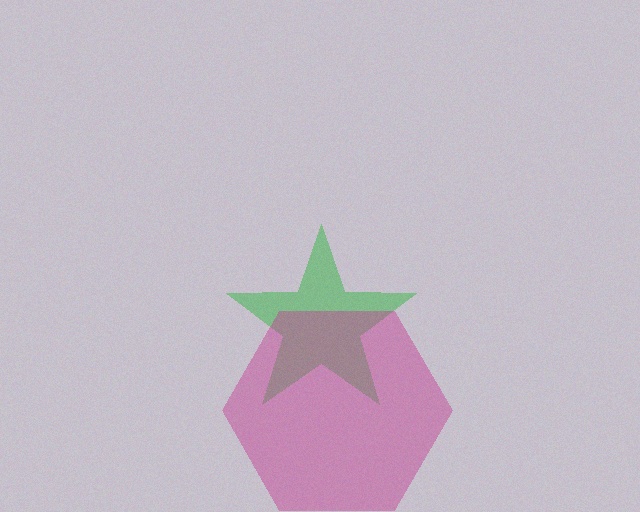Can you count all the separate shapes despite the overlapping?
Yes, there are 2 separate shapes.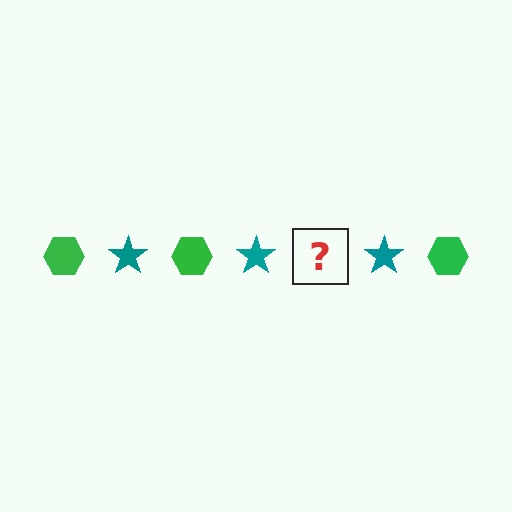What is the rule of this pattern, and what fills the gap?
The rule is that the pattern alternates between green hexagon and teal star. The gap should be filled with a green hexagon.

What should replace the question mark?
The question mark should be replaced with a green hexagon.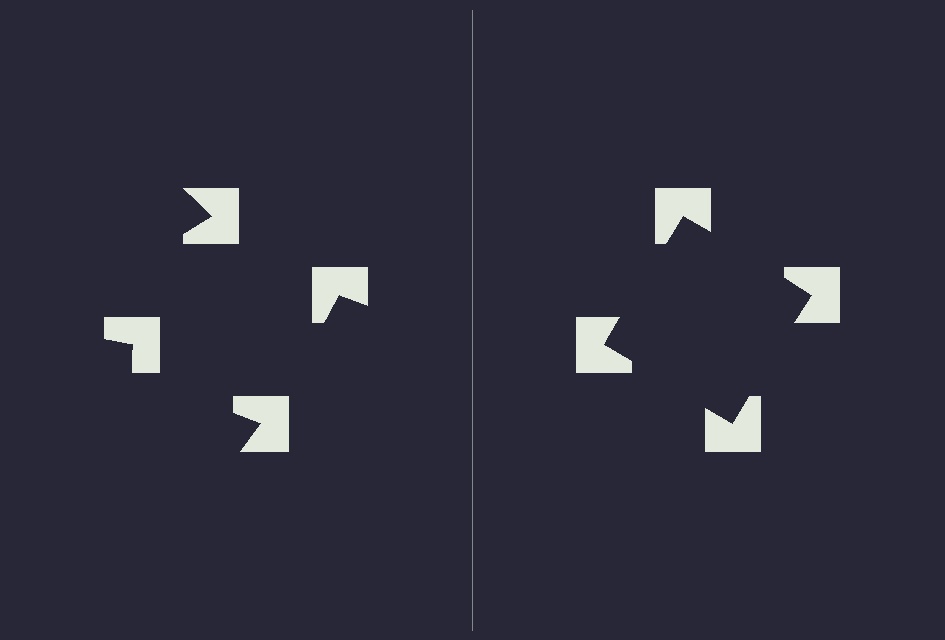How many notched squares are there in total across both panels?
8 — 4 on each side.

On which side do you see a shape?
An illusory square appears on the right side. On the left side the wedge cuts are rotated, so no coherent shape forms.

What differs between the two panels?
The notched squares are positioned identically on both sides; only the wedge orientations differ. On the right they align to a square; on the left they are misaligned.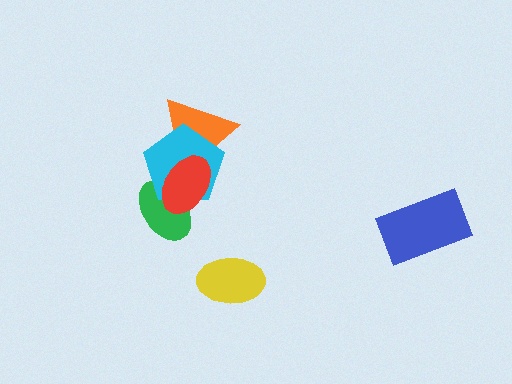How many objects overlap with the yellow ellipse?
0 objects overlap with the yellow ellipse.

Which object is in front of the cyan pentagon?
The red ellipse is in front of the cyan pentagon.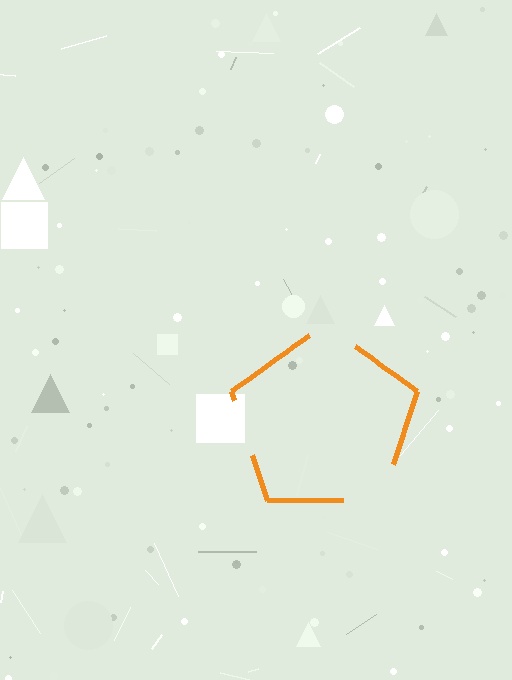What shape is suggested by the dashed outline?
The dashed outline suggests a pentagon.